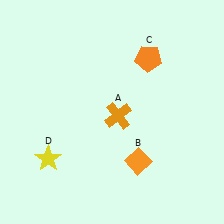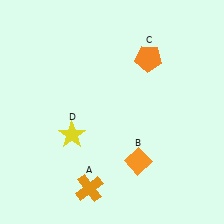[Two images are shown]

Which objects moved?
The objects that moved are: the orange cross (A), the yellow star (D).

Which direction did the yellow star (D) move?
The yellow star (D) moved right.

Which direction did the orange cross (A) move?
The orange cross (A) moved down.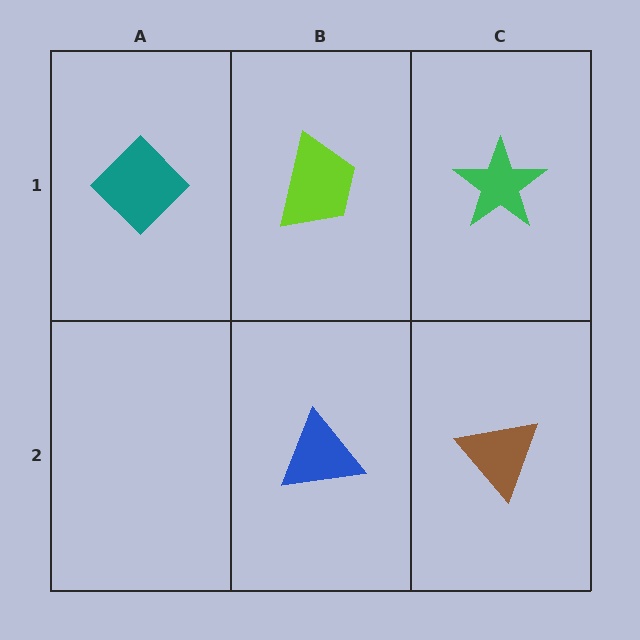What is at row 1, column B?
A lime trapezoid.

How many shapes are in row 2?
2 shapes.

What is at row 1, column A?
A teal diamond.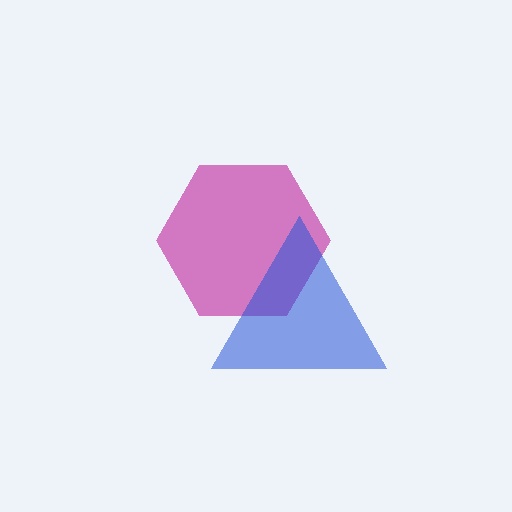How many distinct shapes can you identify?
There are 2 distinct shapes: a magenta hexagon, a blue triangle.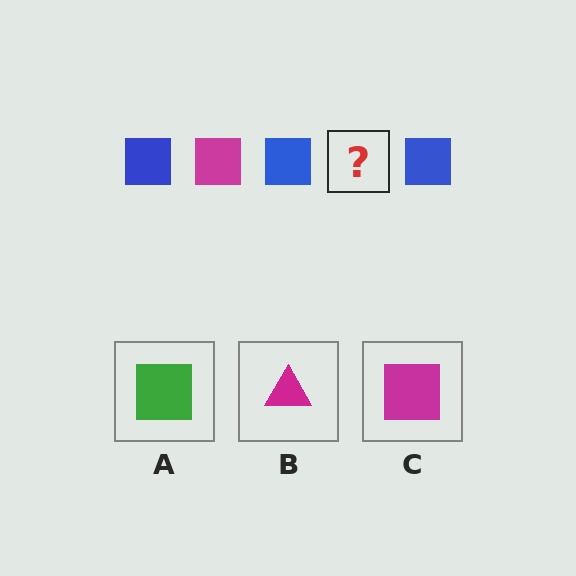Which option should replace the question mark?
Option C.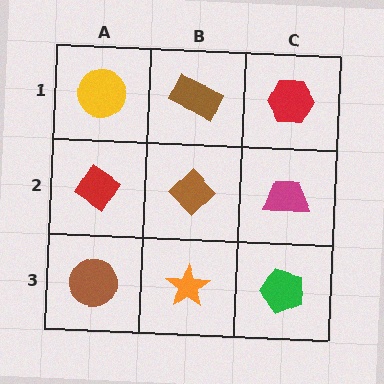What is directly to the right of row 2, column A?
A brown diamond.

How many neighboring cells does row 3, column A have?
2.